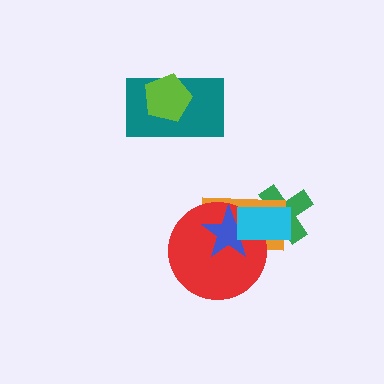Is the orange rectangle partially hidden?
Yes, it is partially covered by another shape.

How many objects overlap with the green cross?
2 objects overlap with the green cross.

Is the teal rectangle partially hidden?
Yes, it is partially covered by another shape.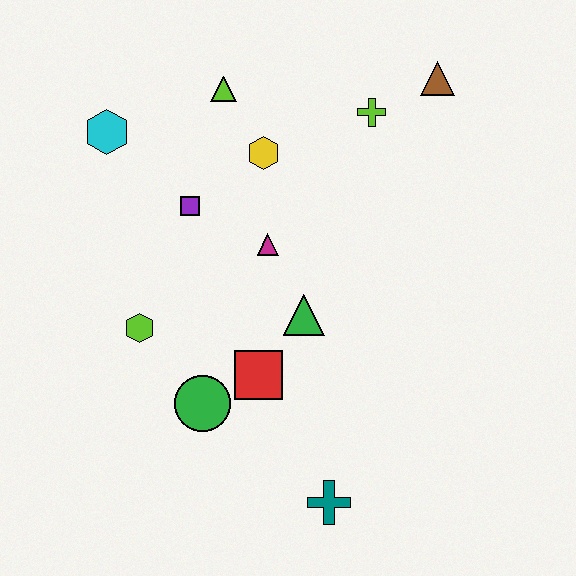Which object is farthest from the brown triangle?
The teal cross is farthest from the brown triangle.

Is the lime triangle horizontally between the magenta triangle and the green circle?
Yes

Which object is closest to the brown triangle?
The lime cross is closest to the brown triangle.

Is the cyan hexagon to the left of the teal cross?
Yes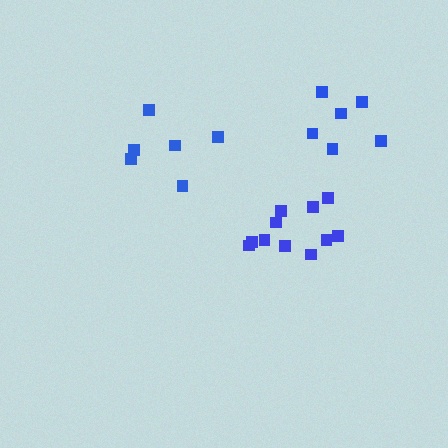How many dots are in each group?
Group 1: 11 dots, Group 2: 6 dots, Group 3: 6 dots (23 total).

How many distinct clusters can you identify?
There are 3 distinct clusters.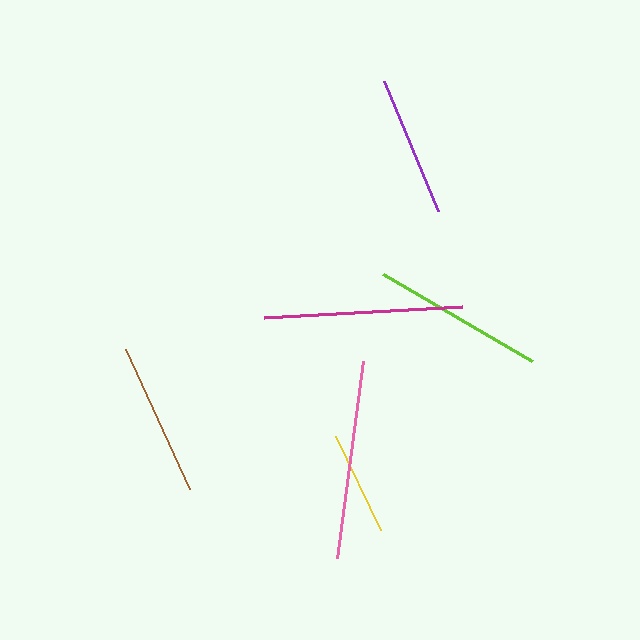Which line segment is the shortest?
The yellow line is the shortest at approximately 105 pixels.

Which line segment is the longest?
The pink line is the longest at approximately 199 pixels.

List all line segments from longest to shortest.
From longest to shortest: pink, magenta, lime, brown, purple, yellow.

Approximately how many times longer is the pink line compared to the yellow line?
The pink line is approximately 1.9 times the length of the yellow line.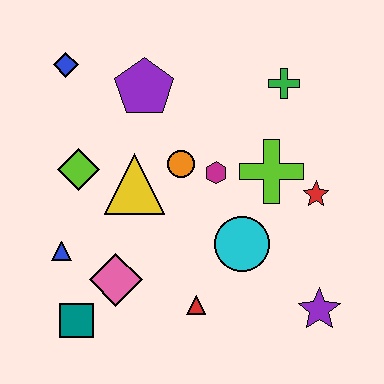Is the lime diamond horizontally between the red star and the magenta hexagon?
No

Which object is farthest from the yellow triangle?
The purple star is farthest from the yellow triangle.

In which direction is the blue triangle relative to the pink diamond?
The blue triangle is to the left of the pink diamond.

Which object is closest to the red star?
The lime cross is closest to the red star.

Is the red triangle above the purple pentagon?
No